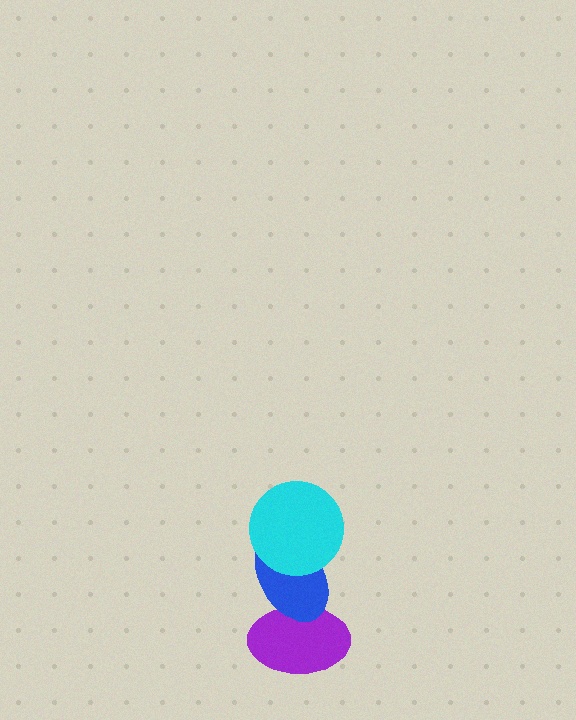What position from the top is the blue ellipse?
The blue ellipse is 2nd from the top.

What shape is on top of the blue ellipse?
The cyan circle is on top of the blue ellipse.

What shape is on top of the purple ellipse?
The blue ellipse is on top of the purple ellipse.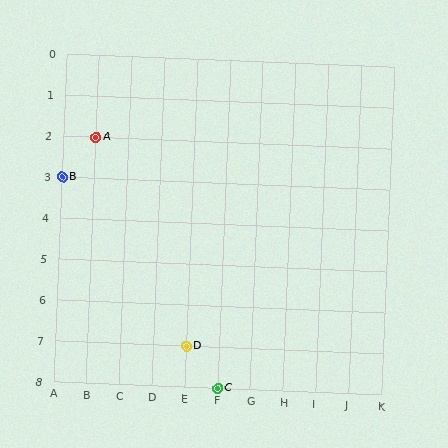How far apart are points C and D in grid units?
Points C and D are 1 column and 1 row apart (about 1.4 grid units diagonally).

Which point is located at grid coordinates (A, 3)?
Point B is at (A, 3).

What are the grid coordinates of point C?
Point C is at grid coordinates (F, 8).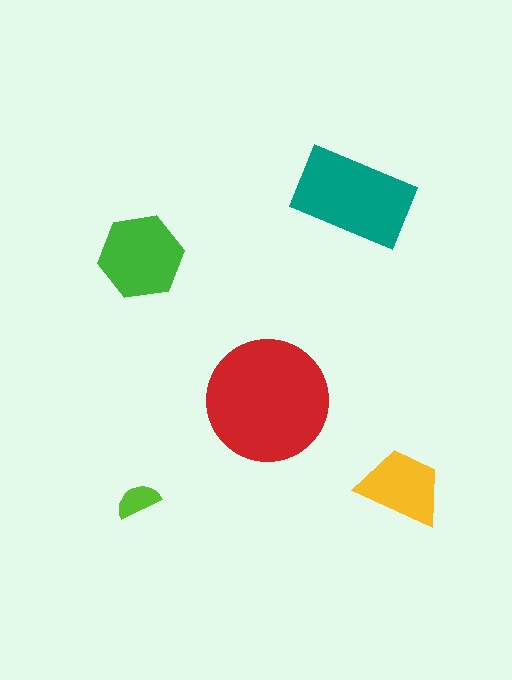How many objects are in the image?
There are 5 objects in the image.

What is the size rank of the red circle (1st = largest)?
1st.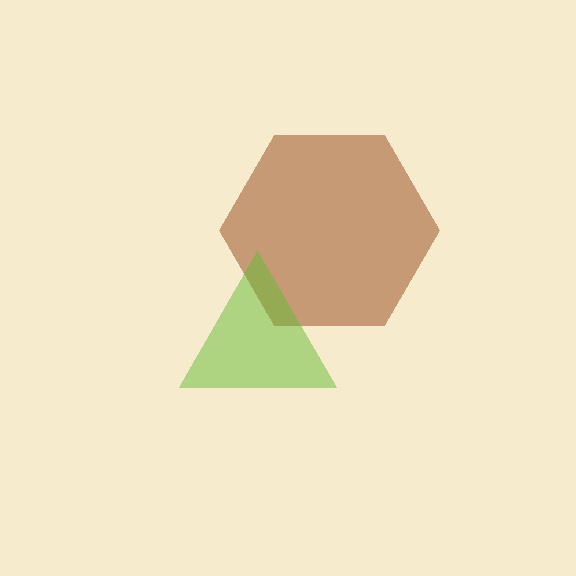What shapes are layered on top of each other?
The layered shapes are: a brown hexagon, a lime triangle.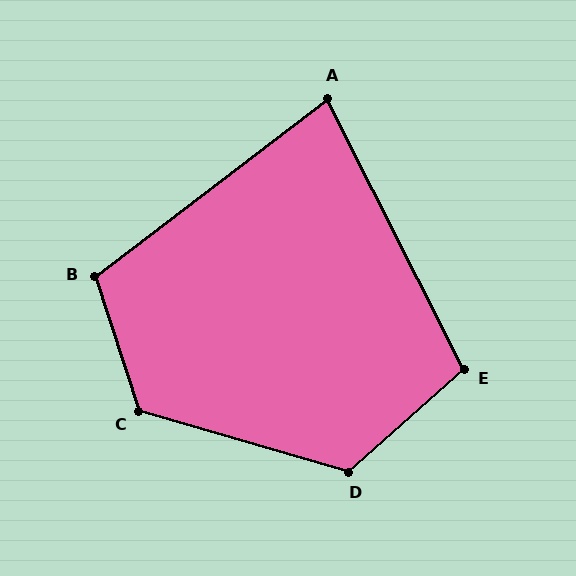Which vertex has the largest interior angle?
C, at approximately 124 degrees.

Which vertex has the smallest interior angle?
A, at approximately 79 degrees.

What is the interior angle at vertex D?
Approximately 122 degrees (obtuse).